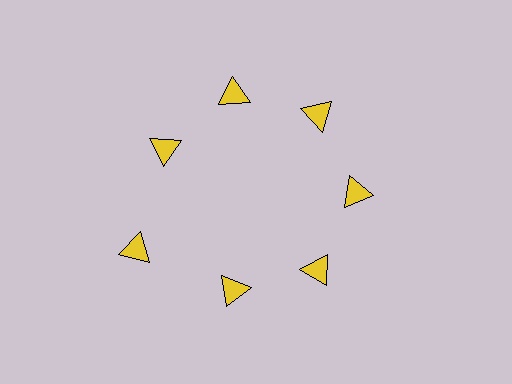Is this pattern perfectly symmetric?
No. The 7 yellow triangles are arranged in a ring, but one element near the 8 o'clock position is pushed outward from the center, breaking the 7-fold rotational symmetry.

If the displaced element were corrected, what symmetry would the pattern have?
It would have 7-fold rotational symmetry — the pattern would map onto itself every 51 degrees.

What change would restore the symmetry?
The symmetry would be restored by moving it inward, back onto the ring so that all 7 triangles sit at equal angles and equal distance from the center.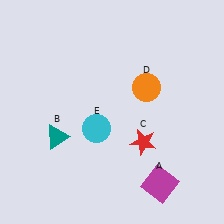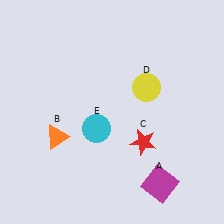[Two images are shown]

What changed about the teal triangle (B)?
In Image 1, B is teal. In Image 2, it changed to orange.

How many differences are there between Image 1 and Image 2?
There are 2 differences between the two images.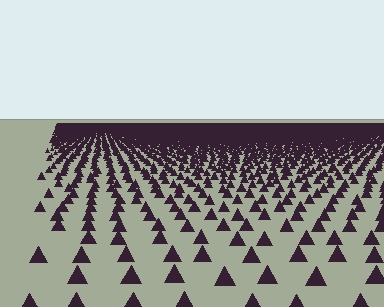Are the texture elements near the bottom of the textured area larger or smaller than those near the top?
Larger. Near the bottom, elements are closer to the viewer and appear at a bigger on-screen size.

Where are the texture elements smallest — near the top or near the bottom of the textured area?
Near the top.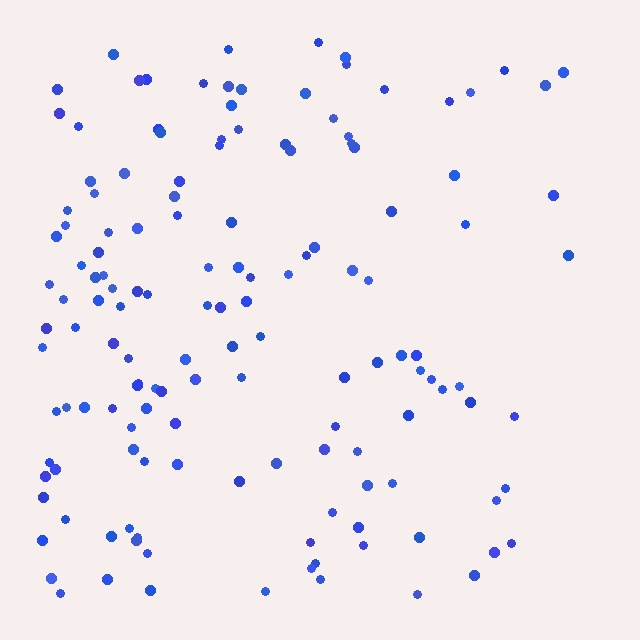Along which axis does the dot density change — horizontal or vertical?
Horizontal.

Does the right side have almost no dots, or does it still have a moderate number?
Still a moderate number, just noticeably fewer than the left.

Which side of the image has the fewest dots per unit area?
The right.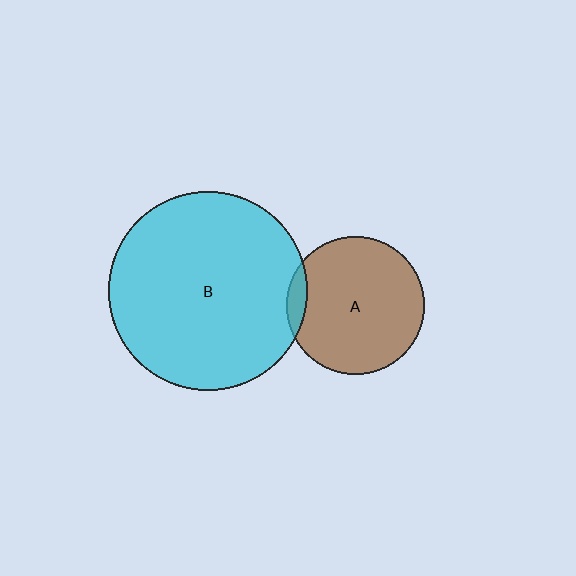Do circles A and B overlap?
Yes.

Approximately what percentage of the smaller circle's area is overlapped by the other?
Approximately 5%.